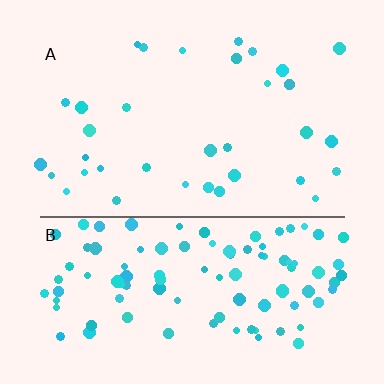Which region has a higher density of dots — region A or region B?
B (the bottom).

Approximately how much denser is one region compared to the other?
Approximately 3.1× — region B over region A.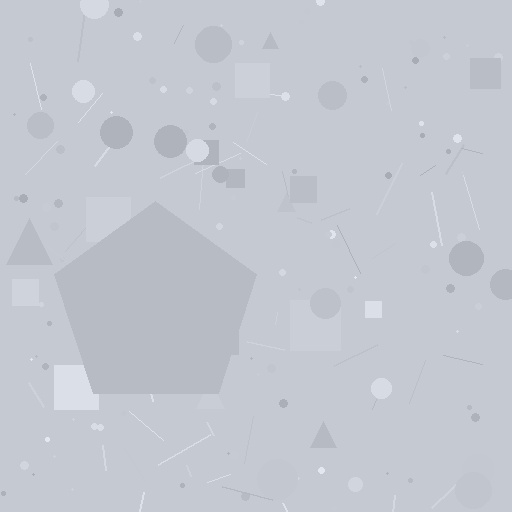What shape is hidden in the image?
A pentagon is hidden in the image.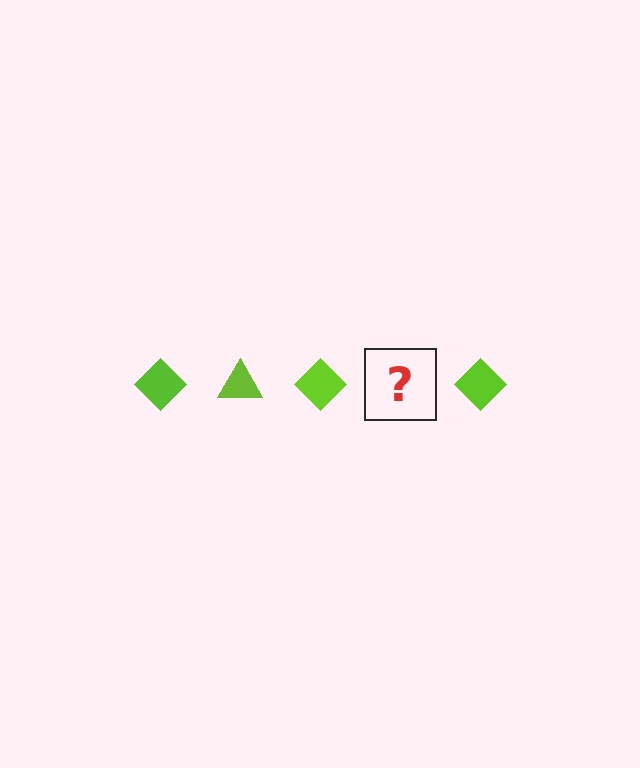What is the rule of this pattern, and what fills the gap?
The rule is that the pattern cycles through diamond, triangle shapes in lime. The gap should be filled with a lime triangle.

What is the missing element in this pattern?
The missing element is a lime triangle.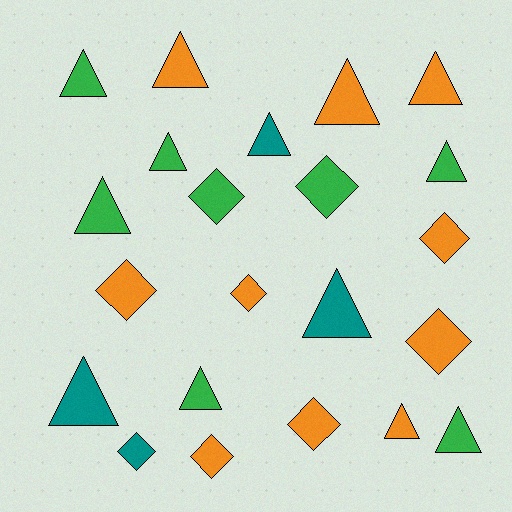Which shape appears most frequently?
Triangle, with 13 objects.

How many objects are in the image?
There are 22 objects.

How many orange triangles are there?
There are 4 orange triangles.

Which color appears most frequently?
Orange, with 10 objects.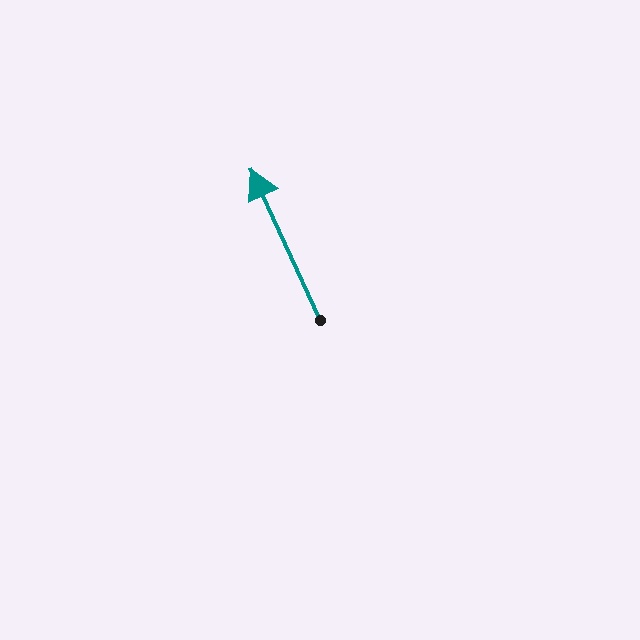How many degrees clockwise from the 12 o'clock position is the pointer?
Approximately 335 degrees.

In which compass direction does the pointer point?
Northwest.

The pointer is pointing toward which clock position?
Roughly 11 o'clock.